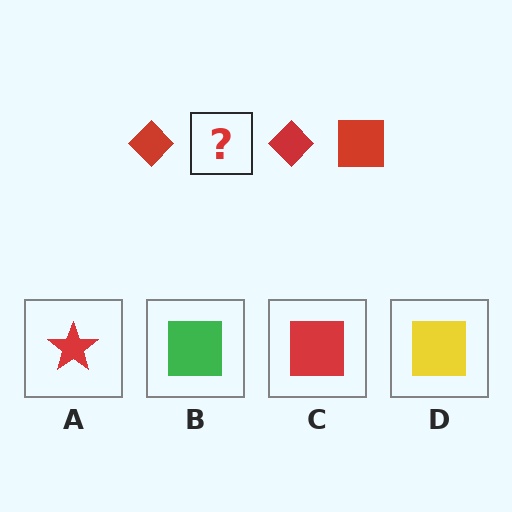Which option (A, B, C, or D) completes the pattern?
C.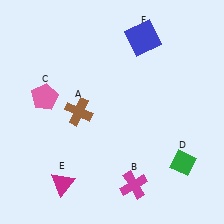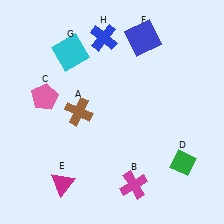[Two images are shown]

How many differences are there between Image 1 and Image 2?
There are 2 differences between the two images.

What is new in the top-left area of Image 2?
A blue cross (H) was added in the top-left area of Image 2.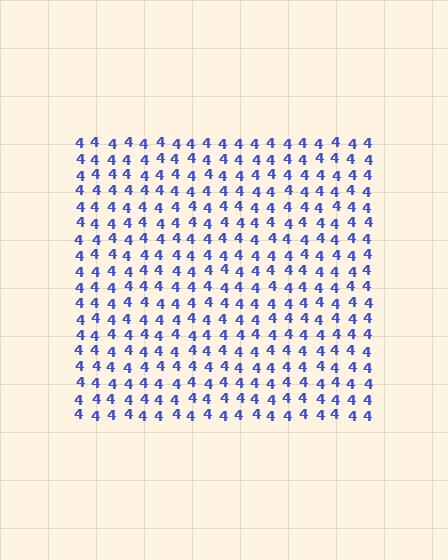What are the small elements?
The small elements are digit 4's.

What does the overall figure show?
The overall figure shows a square.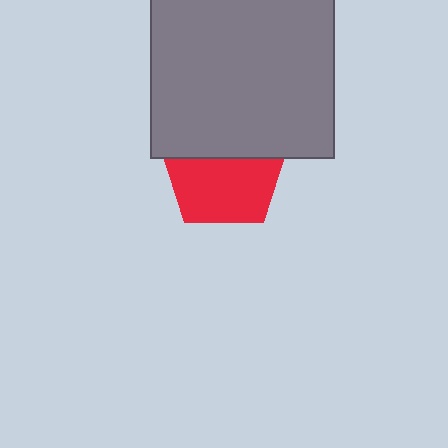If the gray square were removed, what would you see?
You would see the complete red pentagon.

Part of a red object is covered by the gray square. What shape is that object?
It is a pentagon.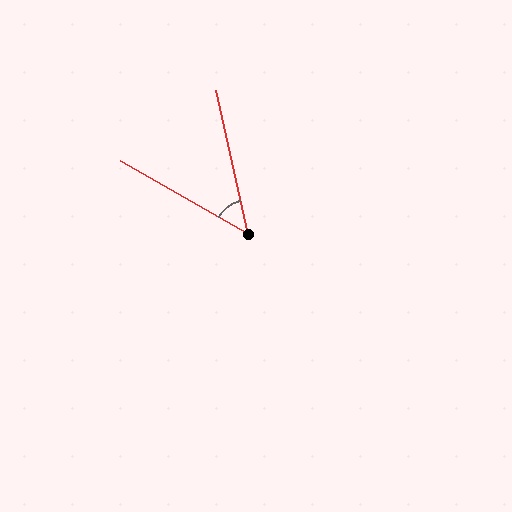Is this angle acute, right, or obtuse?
It is acute.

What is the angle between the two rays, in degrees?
Approximately 48 degrees.